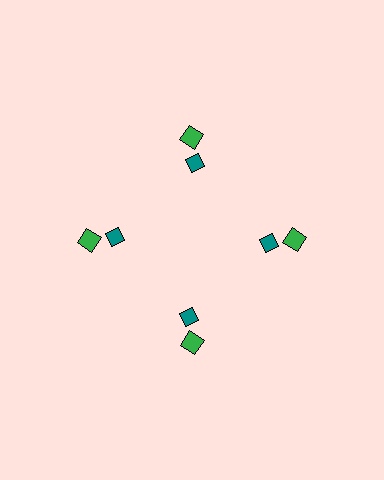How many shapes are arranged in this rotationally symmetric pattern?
There are 8 shapes, arranged in 4 groups of 2.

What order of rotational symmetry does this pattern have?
This pattern has 4-fold rotational symmetry.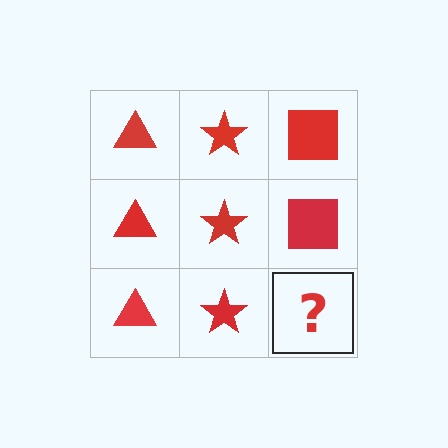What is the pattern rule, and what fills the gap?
The rule is that each column has a consistent shape. The gap should be filled with a red square.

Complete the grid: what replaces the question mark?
The question mark should be replaced with a red square.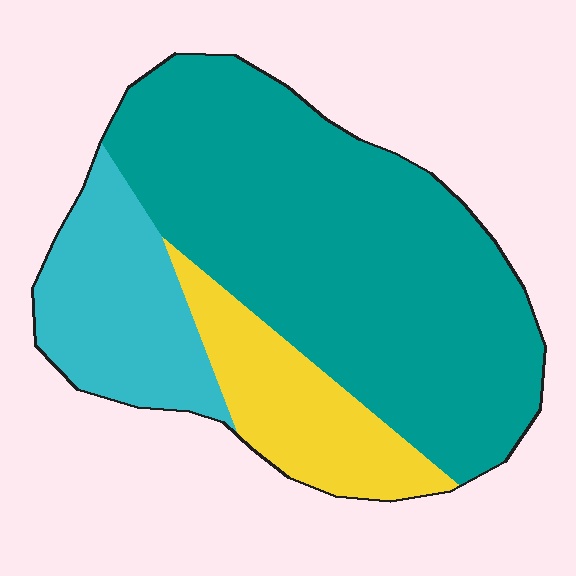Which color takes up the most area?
Teal, at roughly 65%.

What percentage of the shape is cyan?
Cyan covers around 20% of the shape.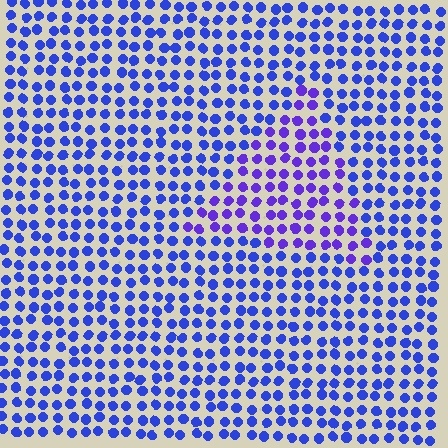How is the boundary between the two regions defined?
The boundary is defined purely by a slight shift in hue (about 28 degrees). Spacing, size, and orientation are identical on both sides.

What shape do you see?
I see a triangle.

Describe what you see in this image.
The image is filled with small blue elements in a uniform arrangement. A triangle-shaped region is visible where the elements are tinted to a slightly different hue, forming a subtle color boundary.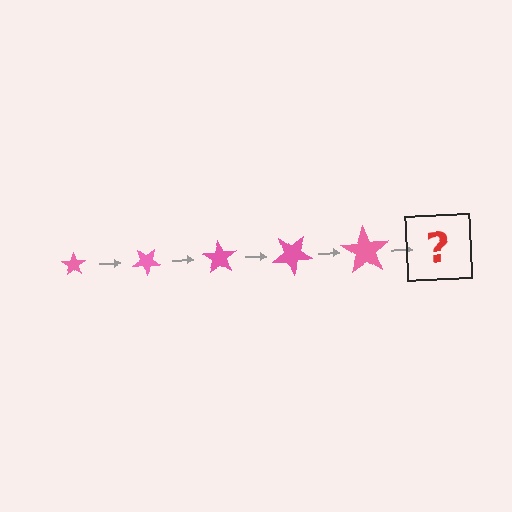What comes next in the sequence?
The next element should be a star, larger than the previous one and rotated 175 degrees from the start.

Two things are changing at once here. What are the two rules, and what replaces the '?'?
The two rules are that the star grows larger each step and it rotates 35 degrees each step. The '?' should be a star, larger than the previous one and rotated 175 degrees from the start.